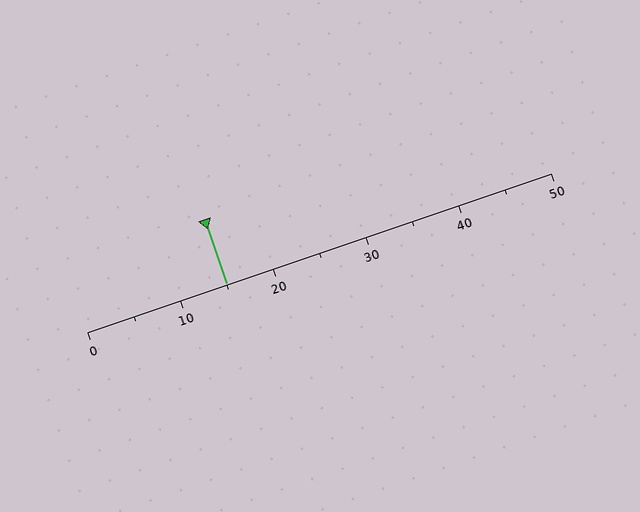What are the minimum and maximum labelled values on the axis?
The axis runs from 0 to 50.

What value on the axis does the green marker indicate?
The marker indicates approximately 15.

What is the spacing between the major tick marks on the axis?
The major ticks are spaced 10 apart.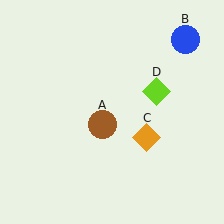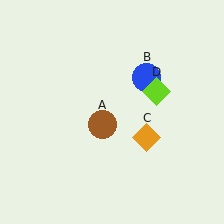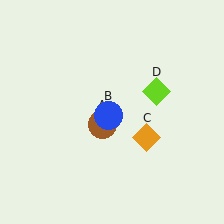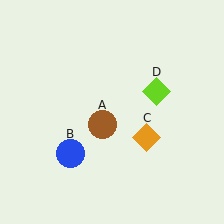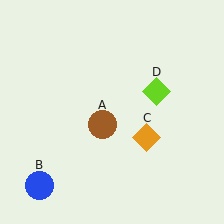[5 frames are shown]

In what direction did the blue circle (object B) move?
The blue circle (object B) moved down and to the left.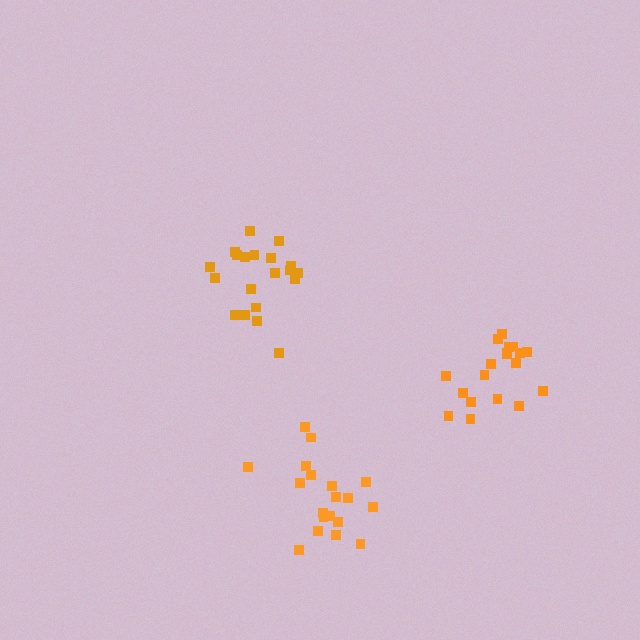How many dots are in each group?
Group 1: 20 dots, Group 2: 19 dots, Group 3: 19 dots (58 total).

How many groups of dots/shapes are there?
There are 3 groups.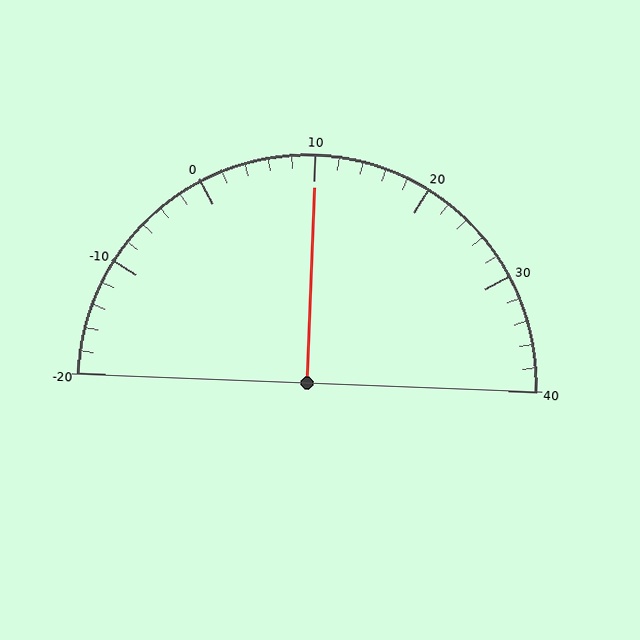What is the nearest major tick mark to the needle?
The nearest major tick mark is 10.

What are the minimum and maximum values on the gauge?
The gauge ranges from -20 to 40.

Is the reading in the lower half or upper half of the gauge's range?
The reading is in the upper half of the range (-20 to 40).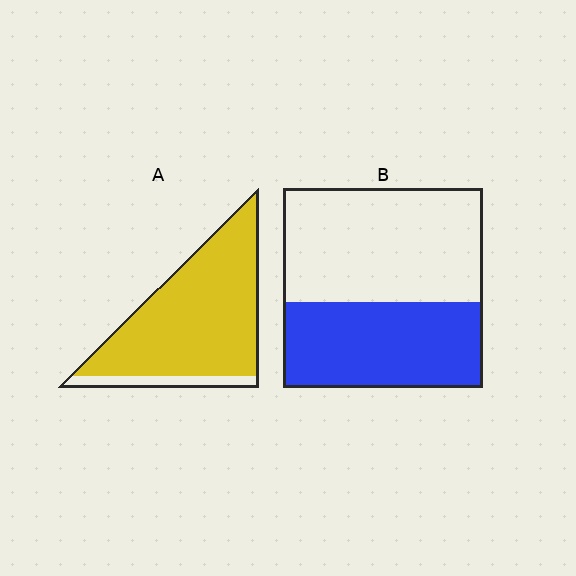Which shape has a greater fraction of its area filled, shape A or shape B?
Shape A.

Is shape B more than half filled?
No.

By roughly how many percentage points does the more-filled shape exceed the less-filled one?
By roughly 45 percentage points (A over B).